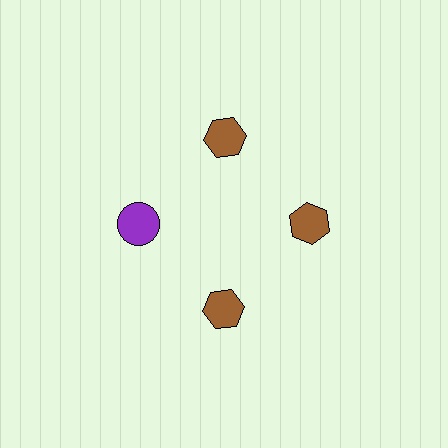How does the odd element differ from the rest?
It differs in both color (purple instead of brown) and shape (circle instead of hexagon).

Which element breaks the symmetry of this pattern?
The purple circle at roughly the 9 o'clock position breaks the symmetry. All other shapes are brown hexagons.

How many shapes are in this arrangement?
There are 4 shapes arranged in a ring pattern.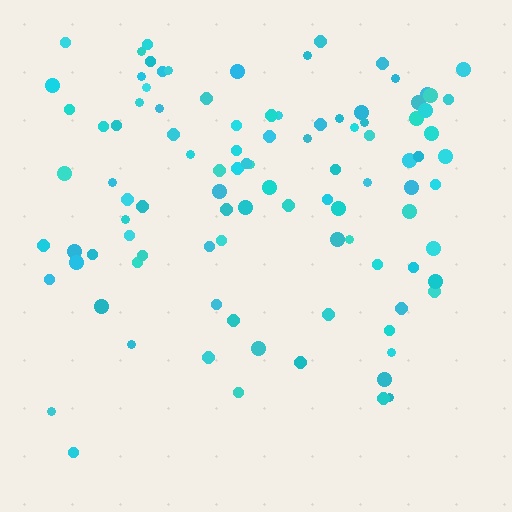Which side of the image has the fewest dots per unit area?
The bottom.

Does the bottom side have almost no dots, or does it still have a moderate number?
Still a moderate number, just noticeably fewer than the top.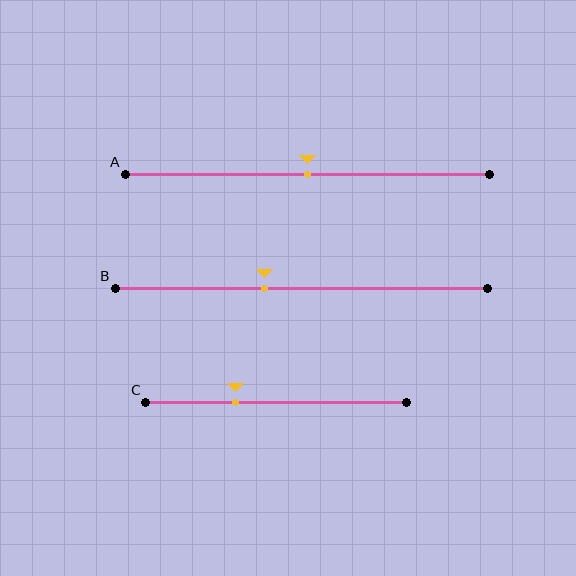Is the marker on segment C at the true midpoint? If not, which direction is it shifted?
No, the marker on segment C is shifted to the left by about 15% of the segment length.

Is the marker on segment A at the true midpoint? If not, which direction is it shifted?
Yes, the marker on segment A is at the true midpoint.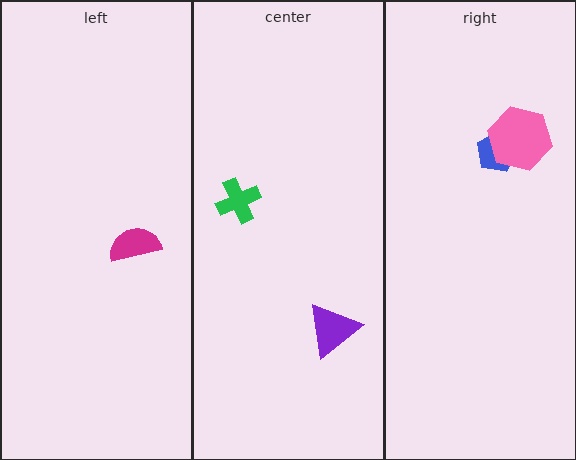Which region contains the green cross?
The center region.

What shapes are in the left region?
The magenta semicircle.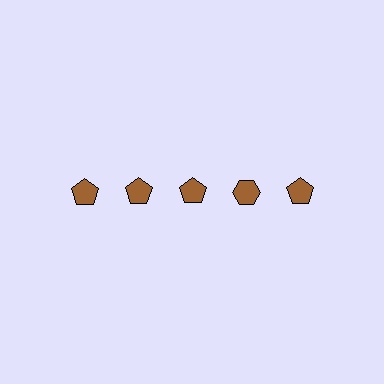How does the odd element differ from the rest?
It has a different shape: hexagon instead of pentagon.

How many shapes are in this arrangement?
There are 5 shapes arranged in a grid pattern.